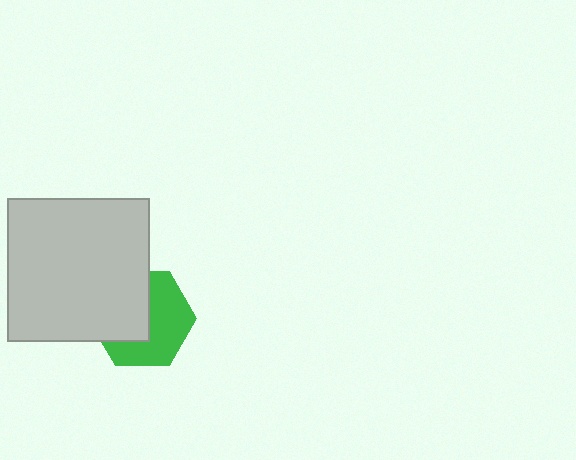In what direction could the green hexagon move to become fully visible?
The green hexagon could move toward the lower-right. That would shift it out from behind the light gray square entirely.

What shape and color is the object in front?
The object in front is a light gray square.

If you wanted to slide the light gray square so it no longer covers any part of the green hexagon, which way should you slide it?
Slide it toward the upper-left — that is the most direct way to separate the two shapes.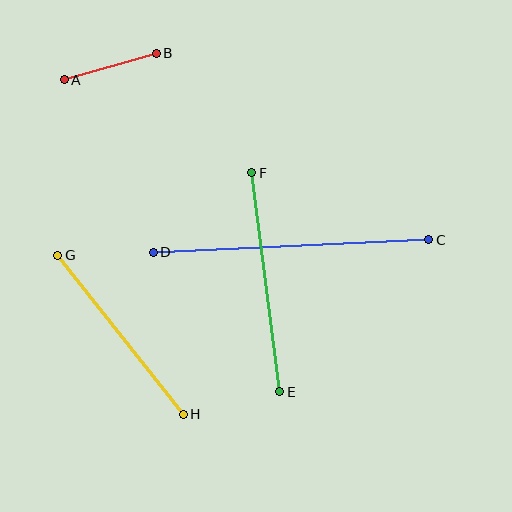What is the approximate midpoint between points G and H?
The midpoint is at approximately (121, 335) pixels.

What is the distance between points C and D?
The distance is approximately 276 pixels.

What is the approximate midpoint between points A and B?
The midpoint is at approximately (110, 67) pixels.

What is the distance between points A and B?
The distance is approximately 96 pixels.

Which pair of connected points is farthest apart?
Points C and D are farthest apart.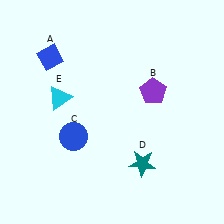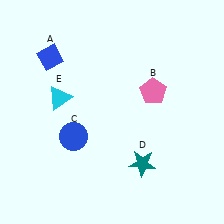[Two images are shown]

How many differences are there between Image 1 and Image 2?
There is 1 difference between the two images.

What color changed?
The pentagon (B) changed from purple in Image 1 to pink in Image 2.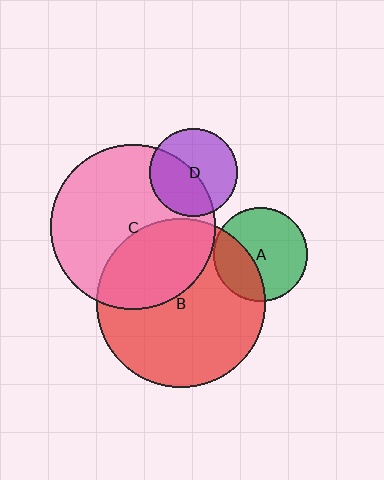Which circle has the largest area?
Circle B (red).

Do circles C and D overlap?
Yes.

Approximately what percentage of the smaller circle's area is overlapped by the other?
Approximately 45%.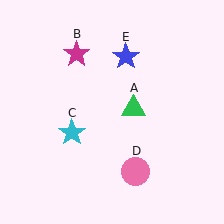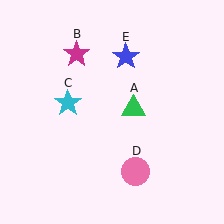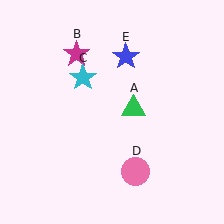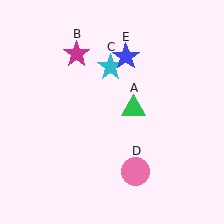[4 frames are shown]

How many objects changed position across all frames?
1 object changed position: cyan star (object C).